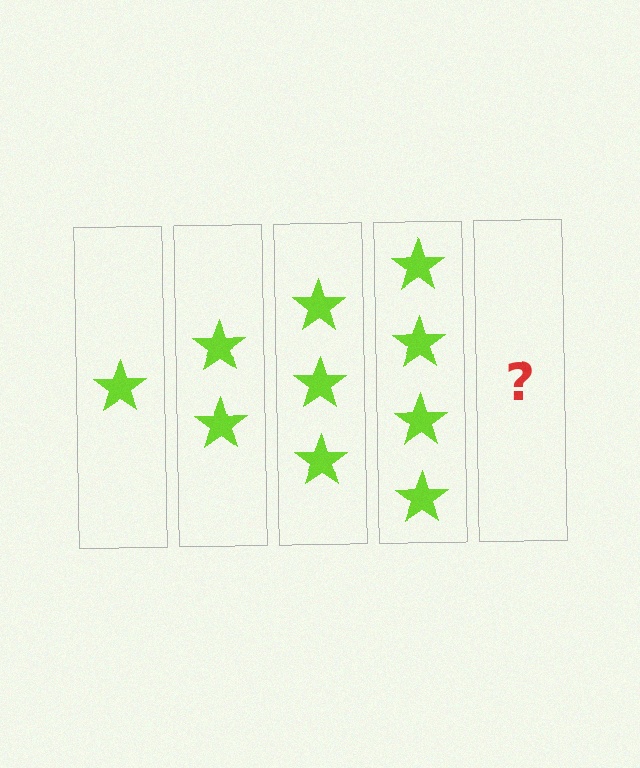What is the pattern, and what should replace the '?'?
The pattern is that each step adds one more star. The '?' should be 5 stars.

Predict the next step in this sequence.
The next step is 5 stars.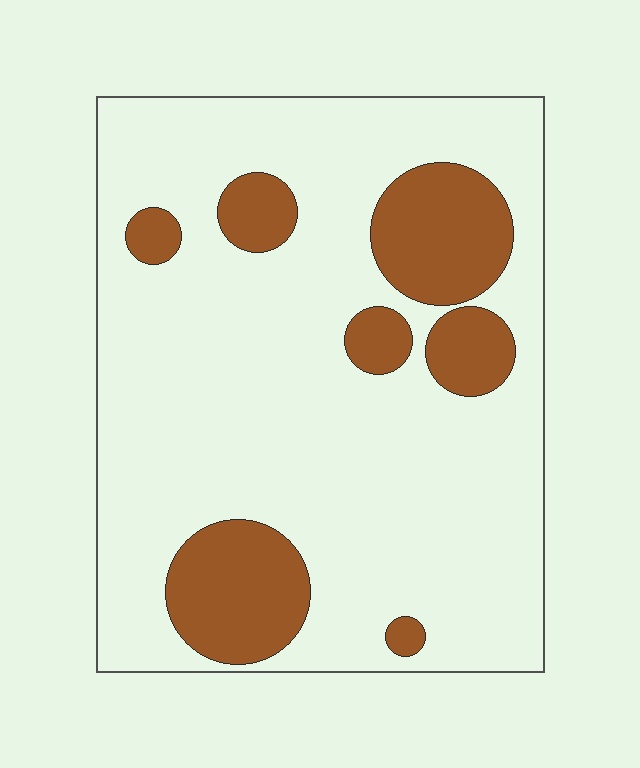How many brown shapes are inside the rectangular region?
7.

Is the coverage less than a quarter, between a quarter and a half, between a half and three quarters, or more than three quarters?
Less than a quarter.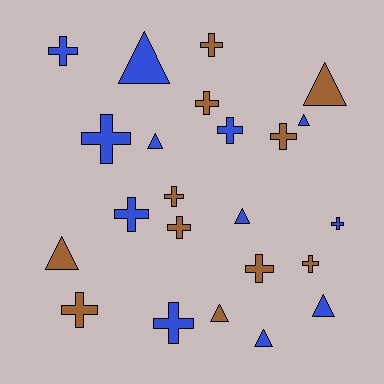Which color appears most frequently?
Blue, with 12 objects.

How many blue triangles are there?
There are 6 blue triangles.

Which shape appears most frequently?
Cross, with 14 objects.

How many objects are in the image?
There are 23 objects.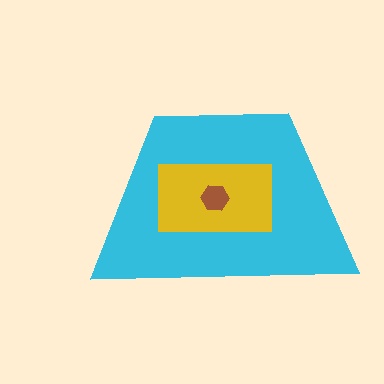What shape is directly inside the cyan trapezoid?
The yellow rectangle.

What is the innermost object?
The brown hexagon.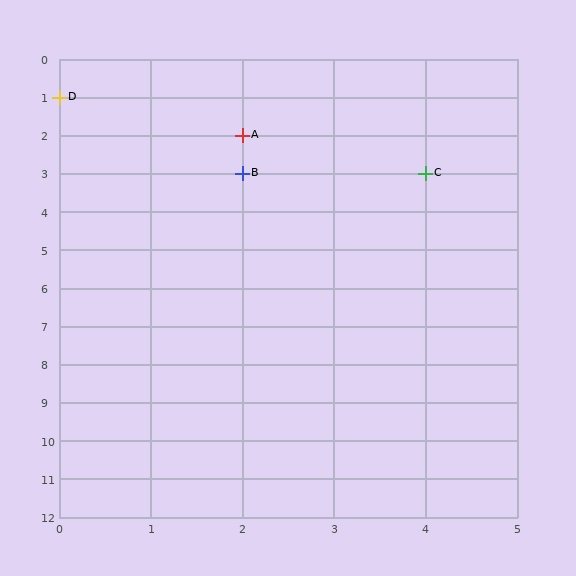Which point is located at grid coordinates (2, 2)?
Point A is at (2, 2).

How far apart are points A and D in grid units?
Points A and D are 2 columns and 1 row apart (about 2.2 grid units diagonally).